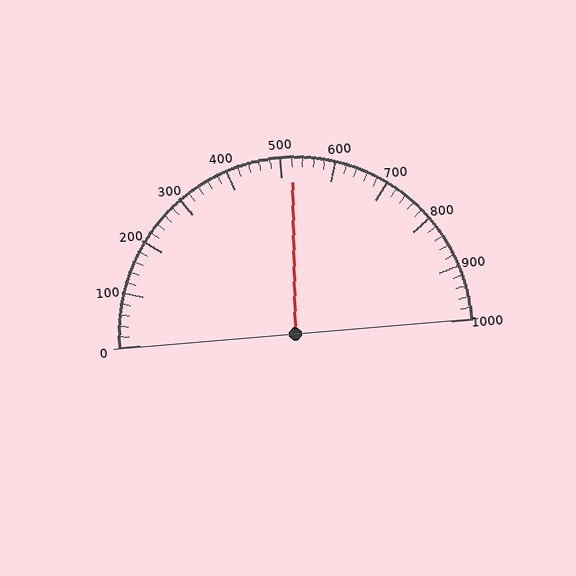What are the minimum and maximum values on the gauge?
The gauge ranges from 0 to 1000.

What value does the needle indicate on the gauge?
The needle indicates approximately 520.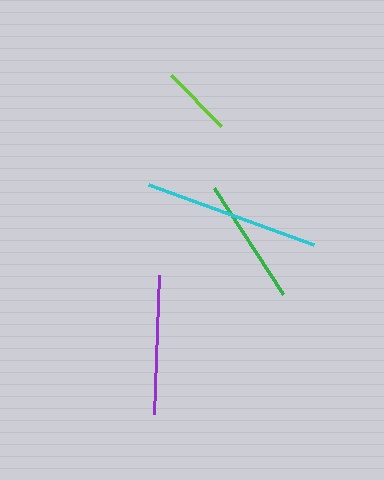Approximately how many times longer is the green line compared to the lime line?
The green line is approximately 1.8 times the length of the lime line.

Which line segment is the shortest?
The lime line is the shortest at approximately 71 pixels.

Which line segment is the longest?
The cyan line is the longest at approximately 175 pixels.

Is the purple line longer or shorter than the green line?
The purple line is longer than the green line.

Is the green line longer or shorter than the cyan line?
The cyan line is longer than the green line.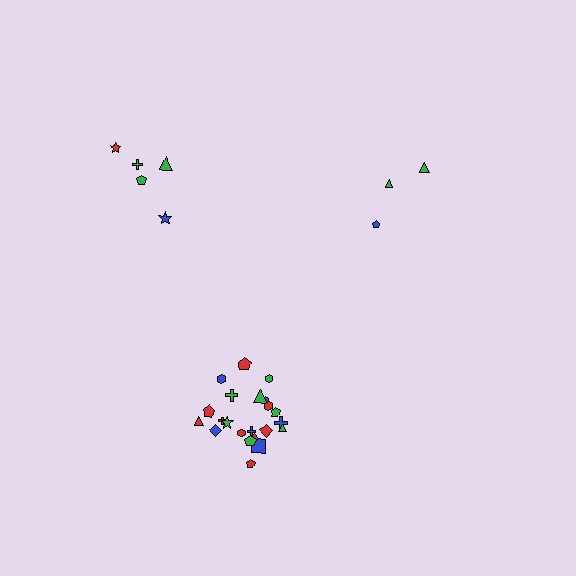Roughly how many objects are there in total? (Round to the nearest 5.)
Roughly 30 objects in total.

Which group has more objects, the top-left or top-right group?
The top-left group.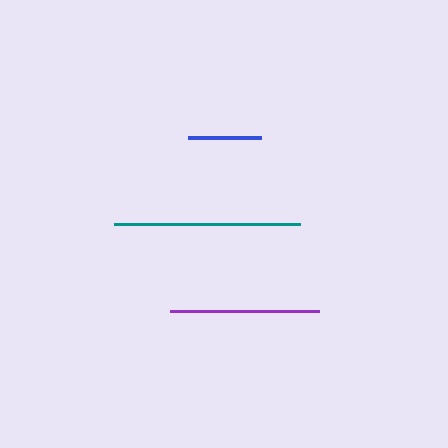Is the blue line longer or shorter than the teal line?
The teal line is longer than the blue line.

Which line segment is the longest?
The teal line is the longest at approximately 186 pixels.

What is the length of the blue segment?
The blue segment is approximately 73 pixels long.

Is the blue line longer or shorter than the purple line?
The purple line is longer than the blue line.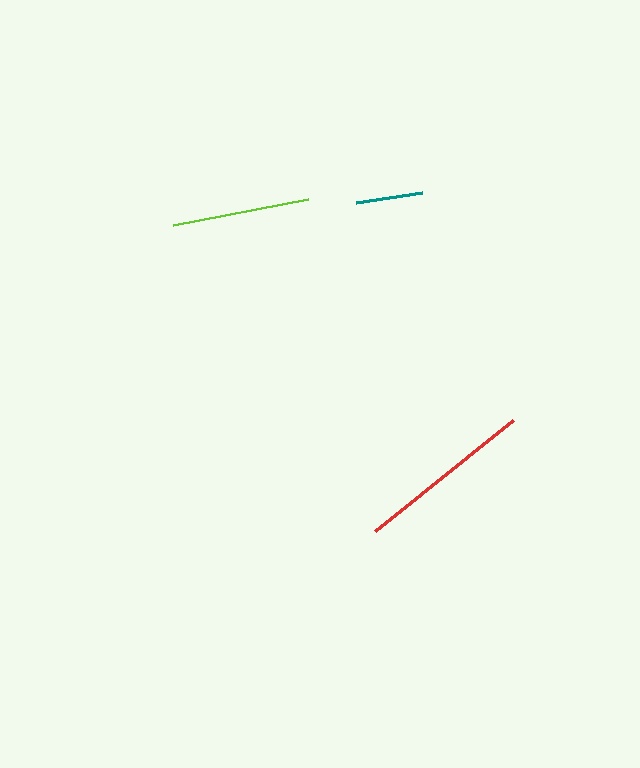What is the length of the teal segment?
The teal segment is approximately 67 pixels long.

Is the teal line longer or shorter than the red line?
The red line is longer than the teal line.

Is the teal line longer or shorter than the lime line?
The lime line is longer than the teal line.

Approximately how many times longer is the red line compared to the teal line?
The red line is approximately 2.6 times the length of the teal line.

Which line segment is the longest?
The red line is the longest at approximately 177 pixels.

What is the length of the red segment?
The red segment is approximately 177 pixels long.